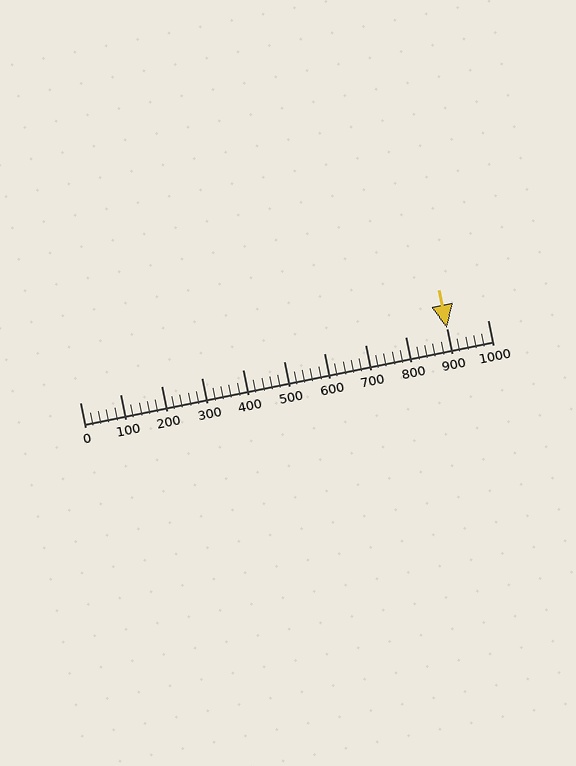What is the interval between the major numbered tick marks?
The major tick marks are spaced 100 units apart.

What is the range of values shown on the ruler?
The ruler shows values from 0 to 1000.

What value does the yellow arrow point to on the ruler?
The yellow arrow points to approximately 900.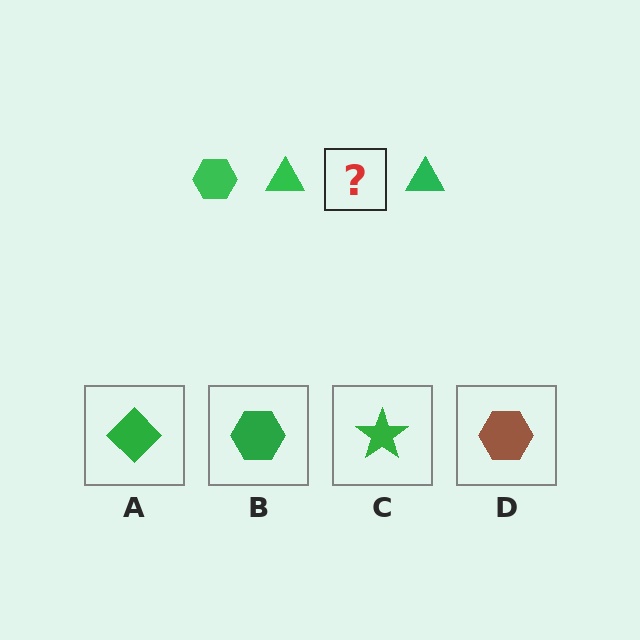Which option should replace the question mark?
Option B.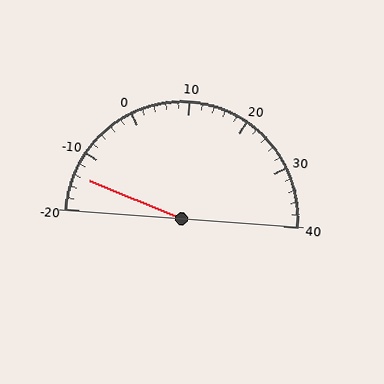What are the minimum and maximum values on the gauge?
The gauge ranges from -20 to 40.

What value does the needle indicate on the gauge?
The needle indicates approximately -14.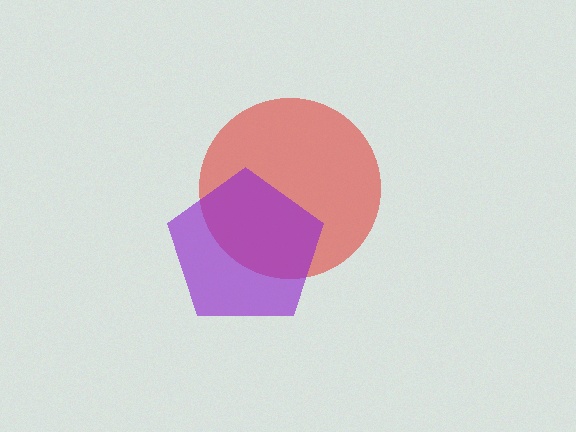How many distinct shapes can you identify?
There are 2 distinct shapes: a red circle, a purple pentagon.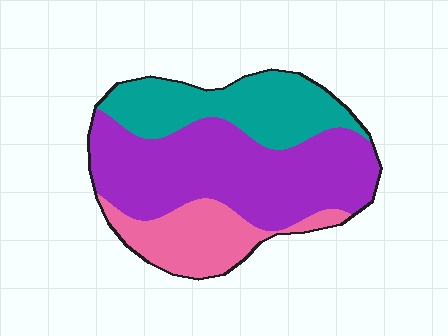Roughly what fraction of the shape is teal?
Teal takes up about one quarter (1/4) of the shape.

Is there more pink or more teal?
Teal.